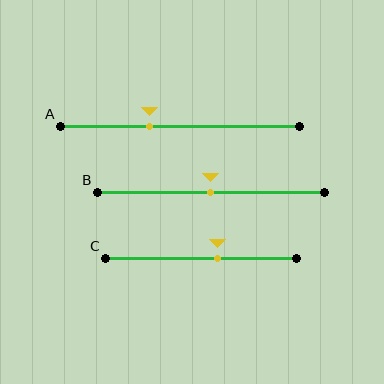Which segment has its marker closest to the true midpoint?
Segment B has its marker closest to the true midpoint.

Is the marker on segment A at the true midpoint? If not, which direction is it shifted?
No, the marker on segment A is shifted to the left by about 13% of the segment length.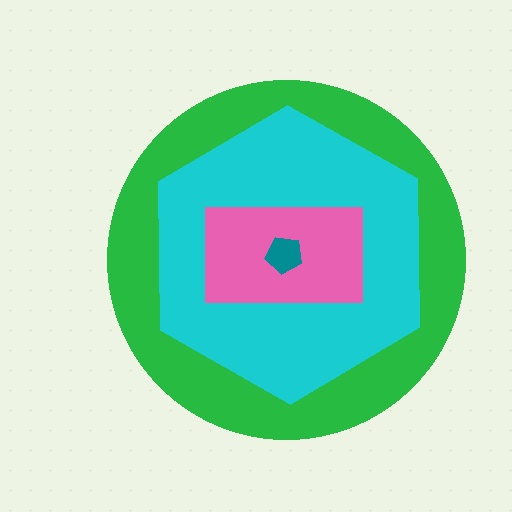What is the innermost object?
The teal pentagon.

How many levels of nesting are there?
4.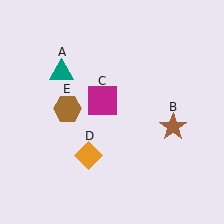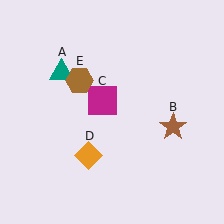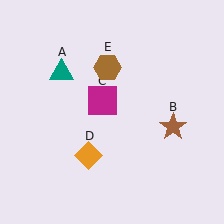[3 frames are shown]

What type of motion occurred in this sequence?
The brown hexagon (object E) rotated clockwise around the center of the scene.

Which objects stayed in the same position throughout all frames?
Teal triangle (object A) and brown star (object B) and magenta square (object C) and orange diamond (object D) remained stationary.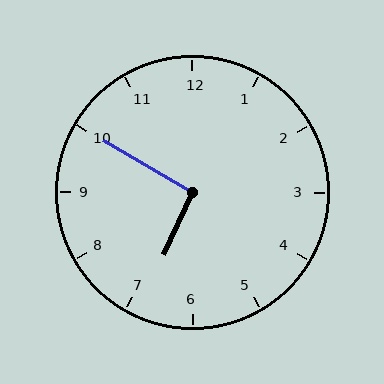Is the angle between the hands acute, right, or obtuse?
It is right.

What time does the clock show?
6:50.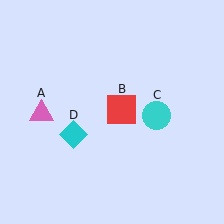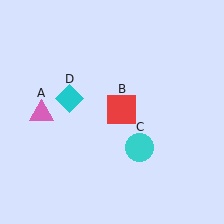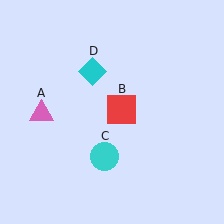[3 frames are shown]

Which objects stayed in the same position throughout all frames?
Pink triangle (object A) and red square (object B) remained stationary.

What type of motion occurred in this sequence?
The cyan circle (object C), cyan diamond (object D) rotated clockwise around the center of the scene.